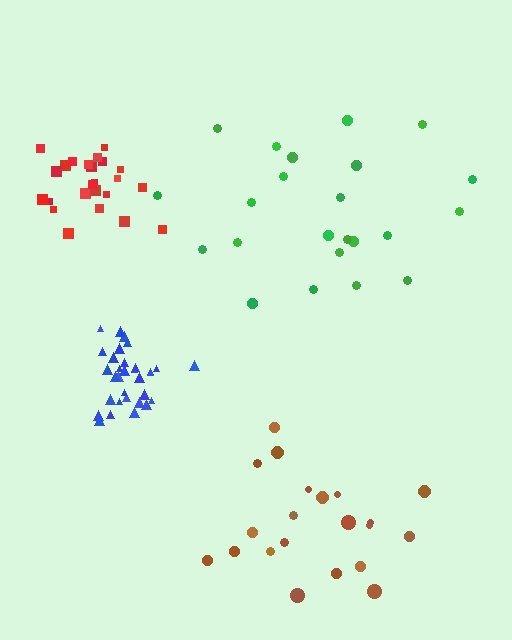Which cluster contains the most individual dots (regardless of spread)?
Blue (32).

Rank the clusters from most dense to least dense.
blue, red, brown, green.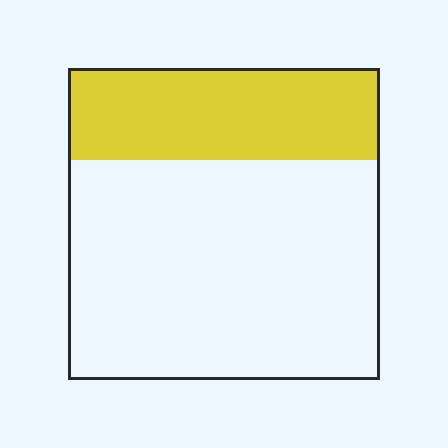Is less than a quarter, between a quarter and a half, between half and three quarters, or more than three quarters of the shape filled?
Between a quarter and a half.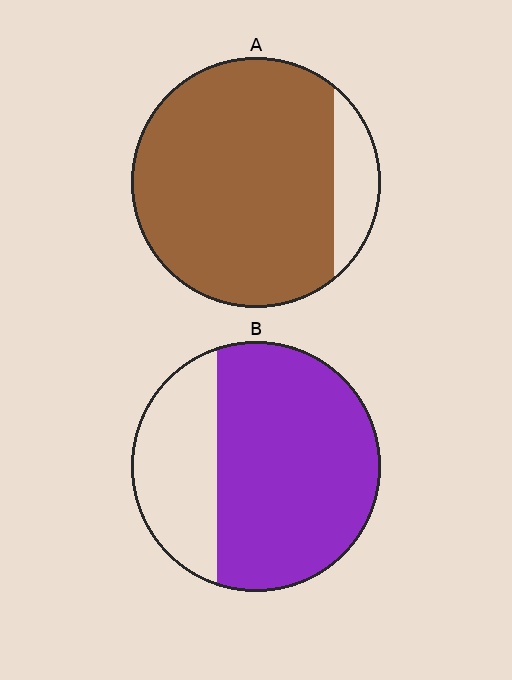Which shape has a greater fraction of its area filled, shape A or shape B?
Shape A.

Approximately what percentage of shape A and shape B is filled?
A is approximately 85% and B is approximately 70%.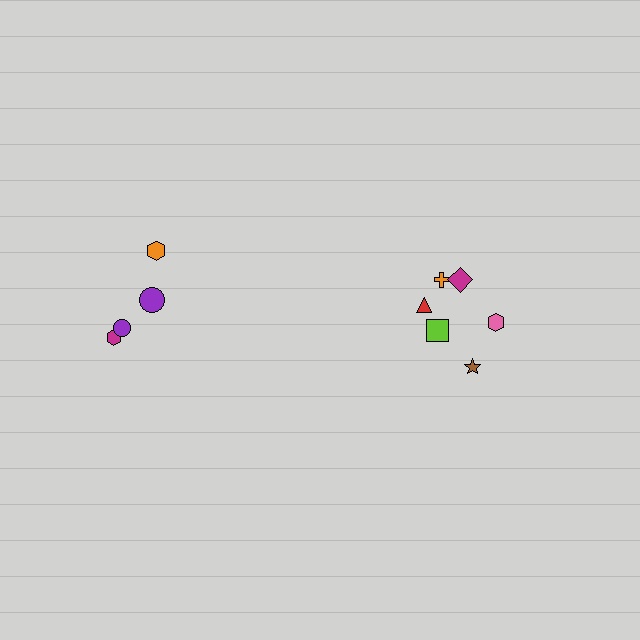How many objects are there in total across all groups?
There are 10 objects.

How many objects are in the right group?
There are 6 objects.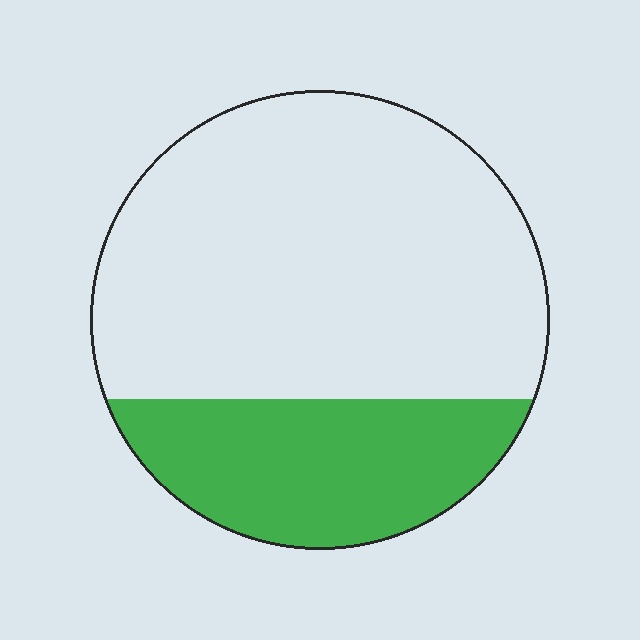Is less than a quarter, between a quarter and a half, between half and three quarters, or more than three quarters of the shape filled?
Between a quarter and a half.